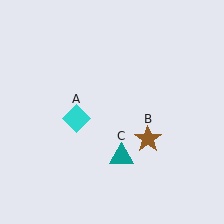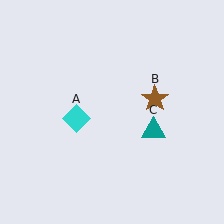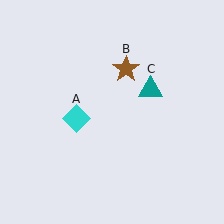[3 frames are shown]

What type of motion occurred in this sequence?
The brown star (object B), teal triangle (object C) rotated counterclockwise around the center of the scene.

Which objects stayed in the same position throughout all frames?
Cyan diamond (object A) remained stationary.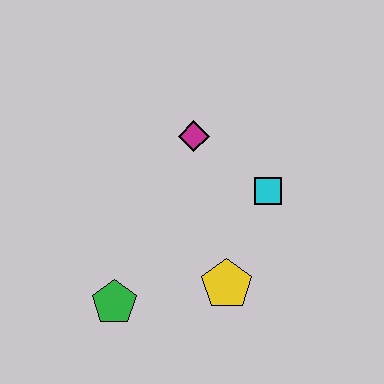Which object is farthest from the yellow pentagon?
The magenta diamond is farthest from the yellow pentagon.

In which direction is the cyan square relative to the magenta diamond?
The cyan square is to the right of the magenta diamond.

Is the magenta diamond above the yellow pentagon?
Yes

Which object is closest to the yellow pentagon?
The cyan square is closest to the yellow pentagon.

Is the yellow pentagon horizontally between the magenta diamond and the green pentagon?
No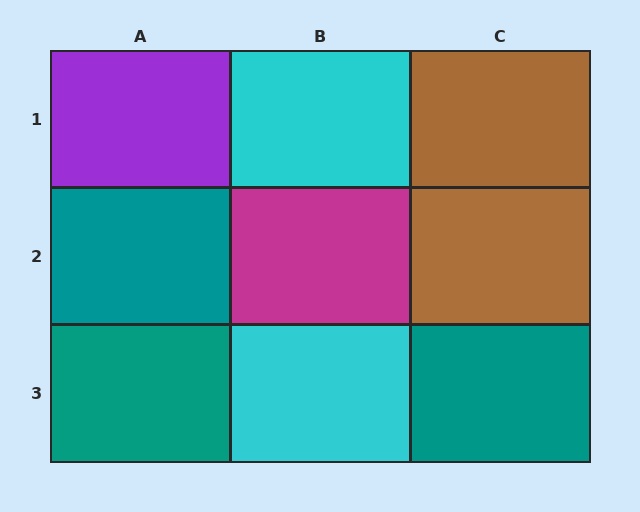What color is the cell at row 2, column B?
Magenta.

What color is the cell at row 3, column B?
Cyan.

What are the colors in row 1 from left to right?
Purple, cyan, brown.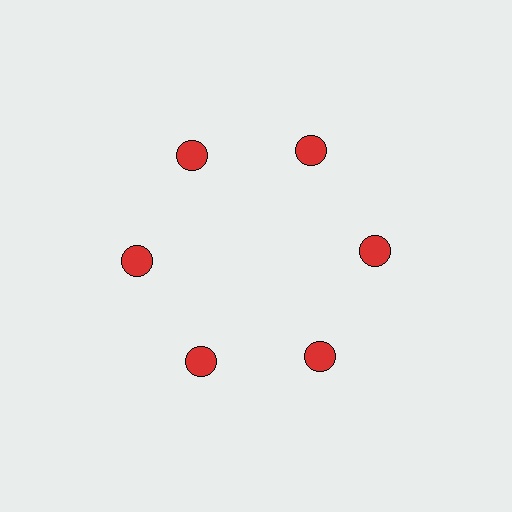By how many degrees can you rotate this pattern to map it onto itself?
The pattern maps onto itself every 60 degrees of rotation.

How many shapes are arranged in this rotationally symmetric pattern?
There are 6 shapes, arranged in 6 groups of 1.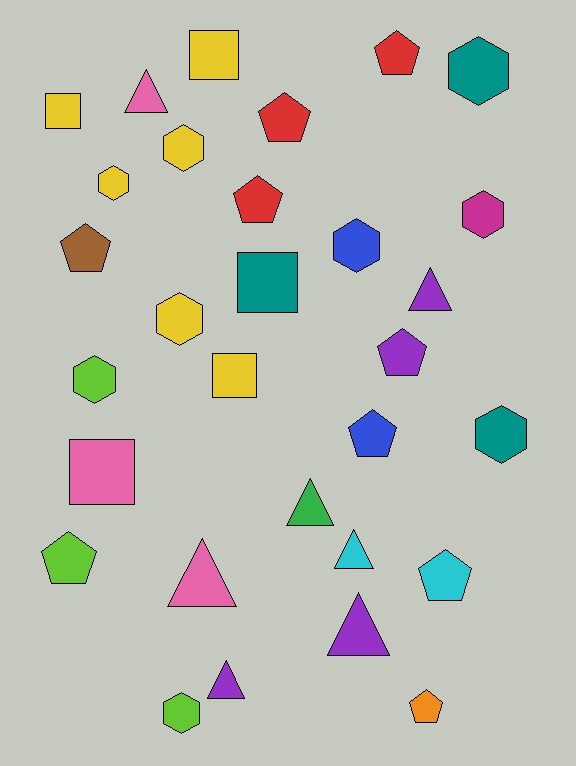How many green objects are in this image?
There is 1 green object.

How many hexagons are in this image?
There are 9 hexagons.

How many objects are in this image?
There are 30 objects.